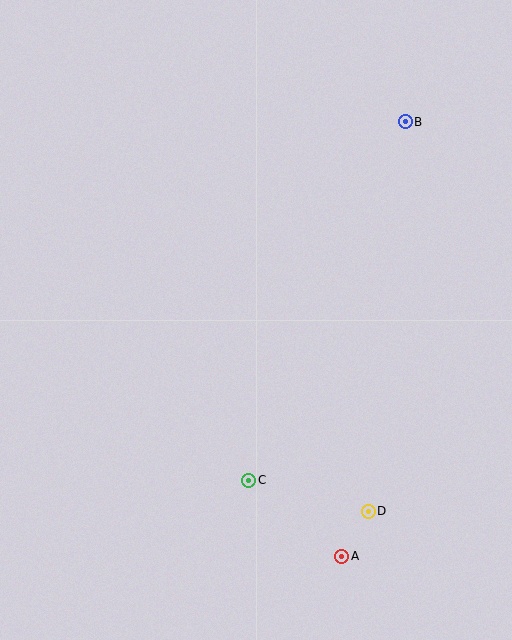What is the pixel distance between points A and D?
The distance between A and D is 52 pixels.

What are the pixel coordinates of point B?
Point B is at (405, 122).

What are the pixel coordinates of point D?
Point D is at (368, 511).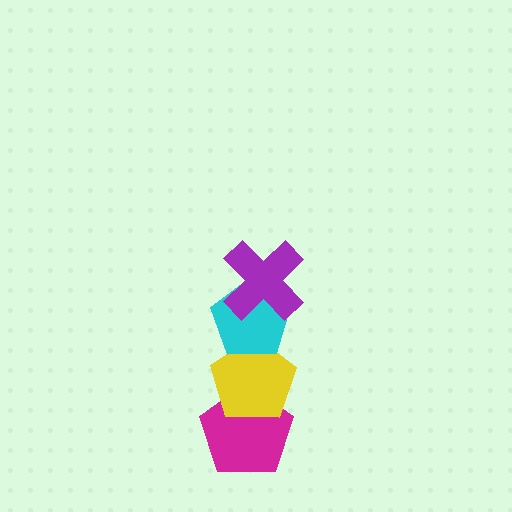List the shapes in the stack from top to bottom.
From top to bottom: the purple cross, the cyan pentagon, the yellow pentagon, the magenta pentagon.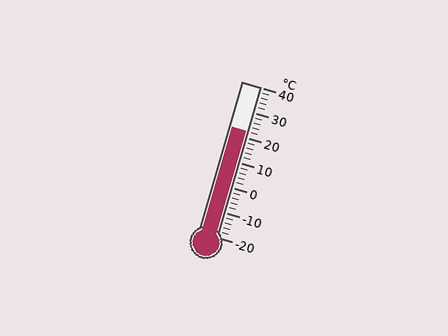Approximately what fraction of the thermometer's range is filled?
The thermometer is filled to approximately 70% of its range.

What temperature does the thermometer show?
The thermometer shows approximately 22°C.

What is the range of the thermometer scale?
The thermometer scale ranges from -20°C to 40°C.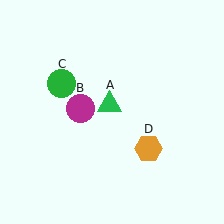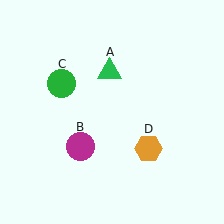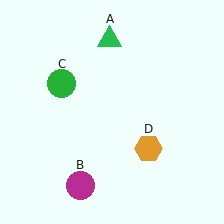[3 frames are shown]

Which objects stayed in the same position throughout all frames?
Green circle (object C) and orange hexagon (object D) remained stationary.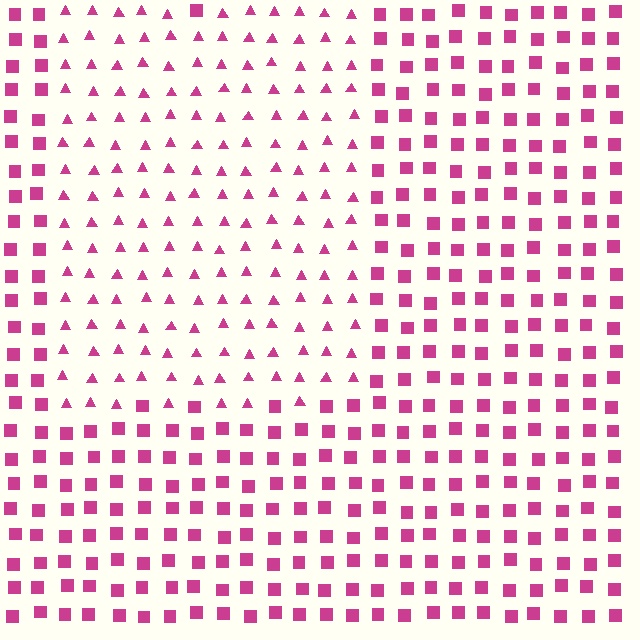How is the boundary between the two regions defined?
The boundary is defined by a change in element shape: triangles inside vs. squares outside. All elements share the same color and spacing.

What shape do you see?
I see a rectangle.